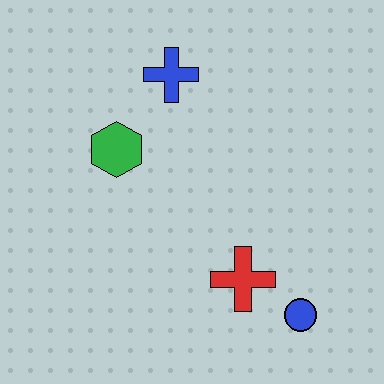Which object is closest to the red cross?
The blue circle is closest to the red cross.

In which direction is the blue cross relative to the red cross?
The blue cross is above the red cross.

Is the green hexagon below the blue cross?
Yes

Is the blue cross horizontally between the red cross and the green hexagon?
Yes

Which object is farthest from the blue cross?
The blue circle is farthest from the blue cross.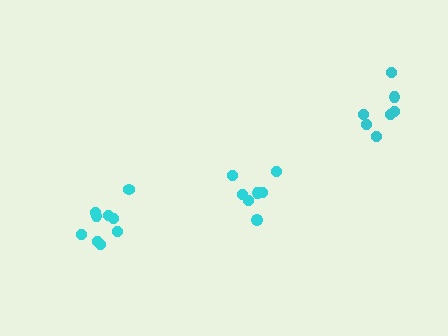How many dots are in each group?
Group 1: 7 dots, Group 2: 7 dots, Group 3: 9 dots (23 total).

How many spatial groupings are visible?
There are 3 spatial groupings.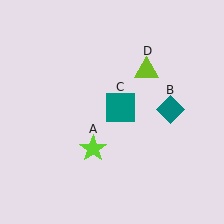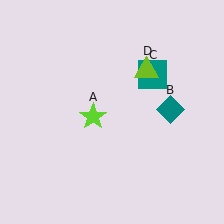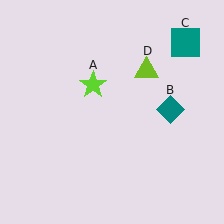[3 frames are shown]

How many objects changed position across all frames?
2 objects changed position: lime star (object A), teal square (object C).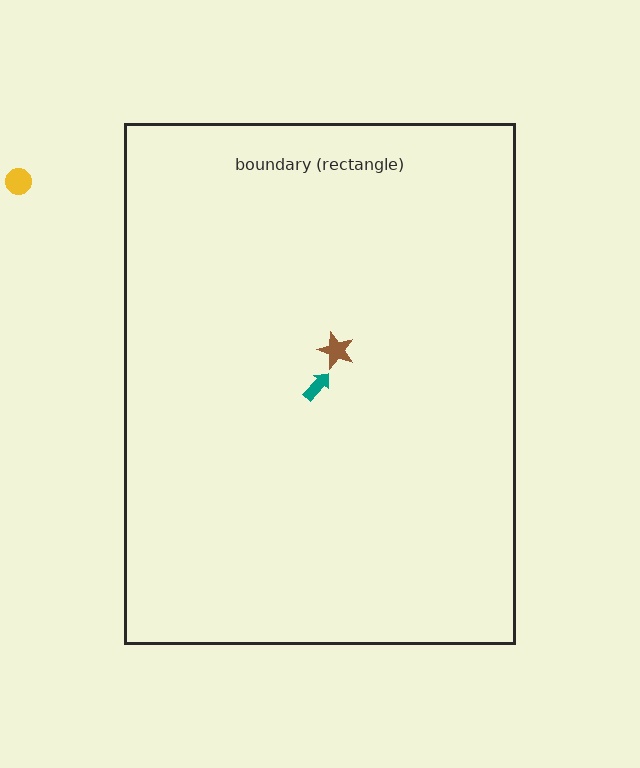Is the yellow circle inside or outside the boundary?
Outside.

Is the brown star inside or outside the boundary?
Inside.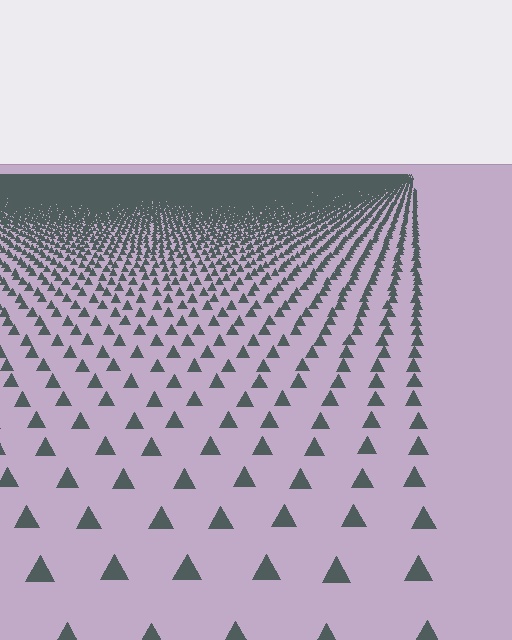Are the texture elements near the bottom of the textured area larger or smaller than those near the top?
Larger. Near the bottom, elements are closer to the viewer and appear at a bigger on-screen size.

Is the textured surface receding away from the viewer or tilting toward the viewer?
The surface is receding away from the viewer. Texture elements get smaller and denser toward the top.